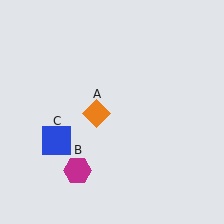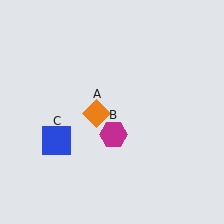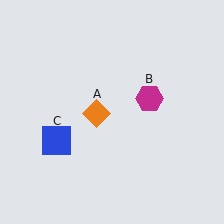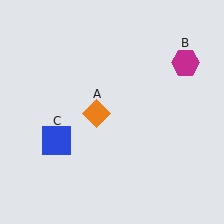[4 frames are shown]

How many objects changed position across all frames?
1 object changed position: magenta hexagon (object B).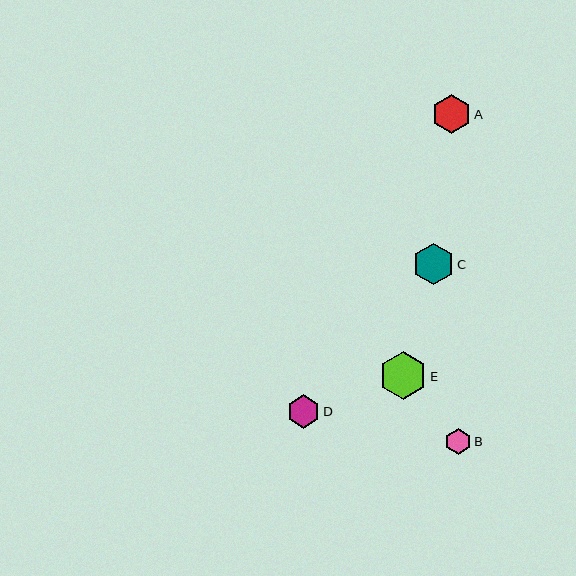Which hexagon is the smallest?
Hexagon B is the smallest with a size of approximately 26 pixels.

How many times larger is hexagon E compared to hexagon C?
Hexagon E is approximately 1.2 times the size of hexagon C.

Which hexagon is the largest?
Hexagon E is the largest with a size of approximately 48 pixels.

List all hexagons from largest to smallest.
From largest to smallest: E, C, A, D, B.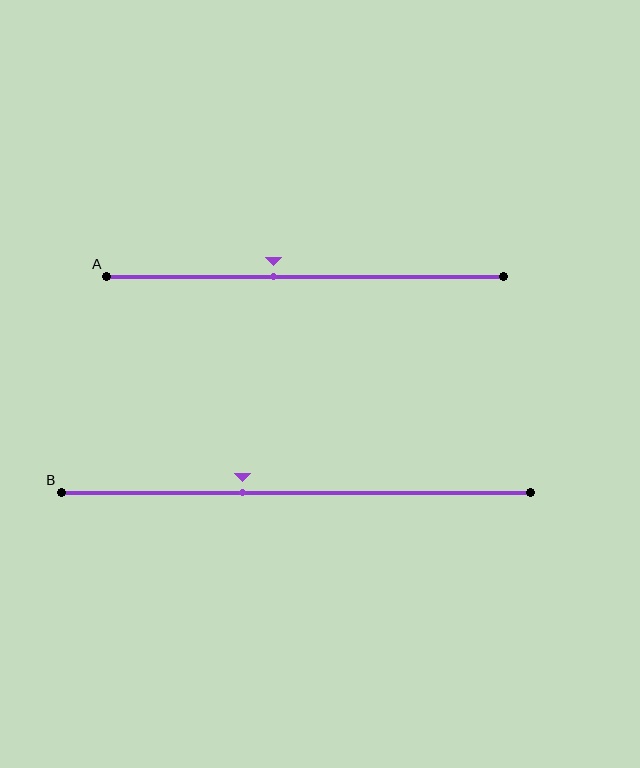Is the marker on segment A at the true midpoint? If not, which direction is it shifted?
No, the marker on segment A is shifted to the left by about 8% of the segment length.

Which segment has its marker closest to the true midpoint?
Segment A has its marker closest to the true midpoint.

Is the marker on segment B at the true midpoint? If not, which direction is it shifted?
No, the marker on segment B is shifted to the left by about 11% of the segment length.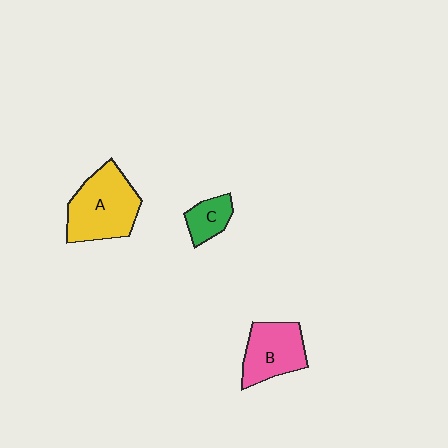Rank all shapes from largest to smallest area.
From largest to smallest: A (yellow), B (pink), C (green).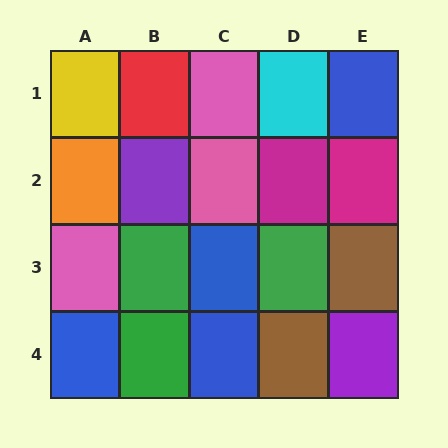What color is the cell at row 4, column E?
Purple.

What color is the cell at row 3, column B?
Green.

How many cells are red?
1 cell is red.